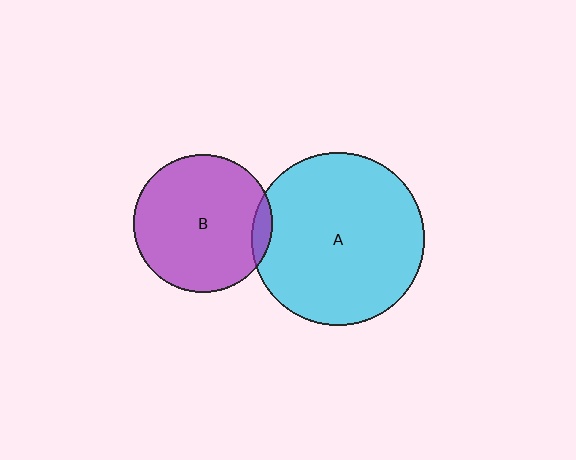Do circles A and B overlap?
Yes.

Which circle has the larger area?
Circle A (cyan).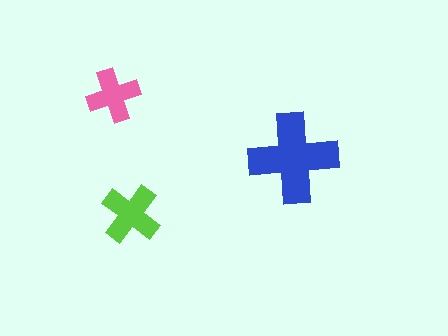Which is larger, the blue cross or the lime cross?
The blue one.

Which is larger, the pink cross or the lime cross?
The lime one.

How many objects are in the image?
There are 3 objects in the image.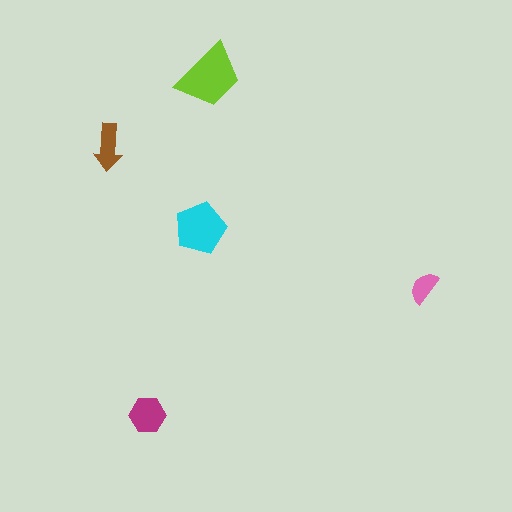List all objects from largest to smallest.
The lime trapezoid, the cyan pentagon, the magenta hexagon, the brown arrow, the pink semicircle.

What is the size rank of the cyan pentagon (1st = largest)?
2nd.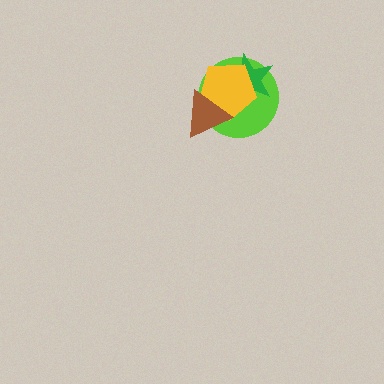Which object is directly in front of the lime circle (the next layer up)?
The green star is directly in front of the lime circle.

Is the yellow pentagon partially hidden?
Yes, it is partially covered by another shape.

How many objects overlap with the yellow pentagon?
3 objects overlap with the yellow pentagon.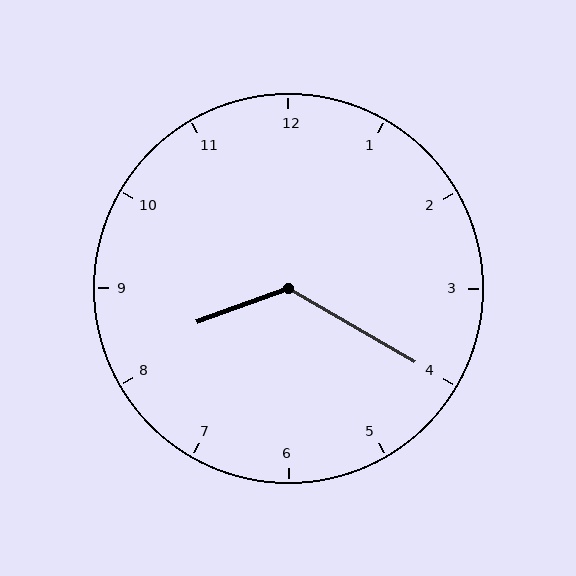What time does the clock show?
8:20.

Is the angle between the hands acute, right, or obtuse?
It is obtuse.